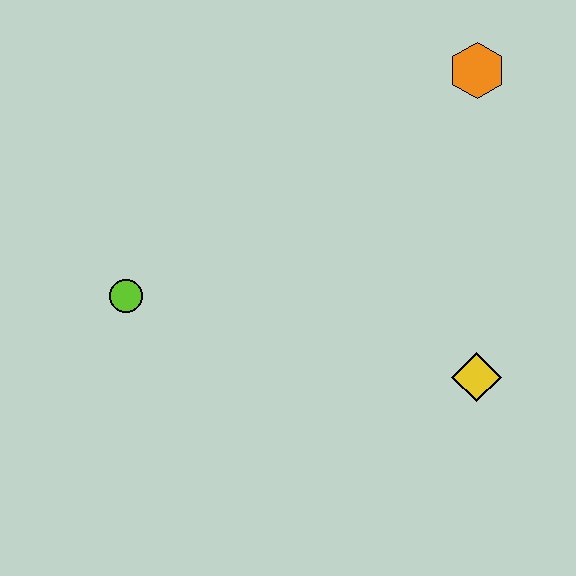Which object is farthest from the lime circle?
The orange hexagon is farthest from the lime circle.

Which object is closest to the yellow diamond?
The orange hexagon is closest to the yellow diamond.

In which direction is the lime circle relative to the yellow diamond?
The lime circle is to the left of the yellow diamond.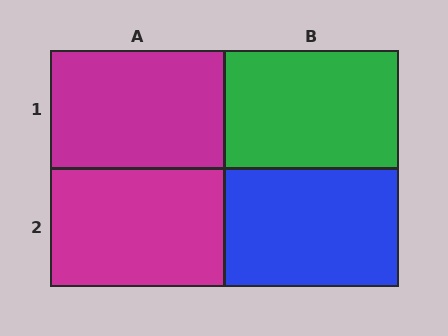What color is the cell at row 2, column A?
Magenta.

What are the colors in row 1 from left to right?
Magenta, green.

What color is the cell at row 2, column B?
Blue.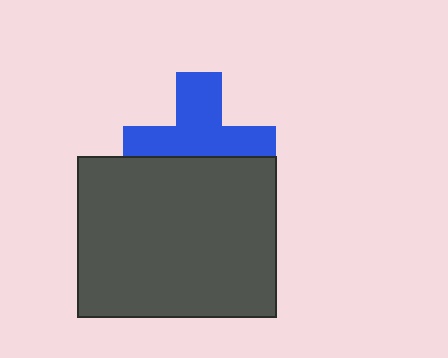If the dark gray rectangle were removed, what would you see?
You would see the complete blue cross.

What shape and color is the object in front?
The object in front is a dark gray rectangle.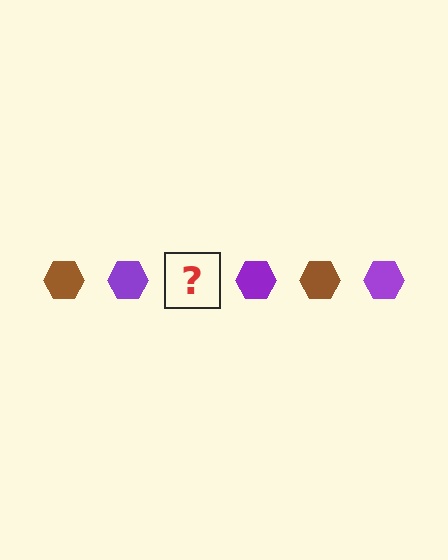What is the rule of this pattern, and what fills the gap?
The rule is that the pattern cycles through brown, purple hexagons. The gap should be filled with a brown hexagon.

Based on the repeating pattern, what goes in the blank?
The blank should be a brown hexagon.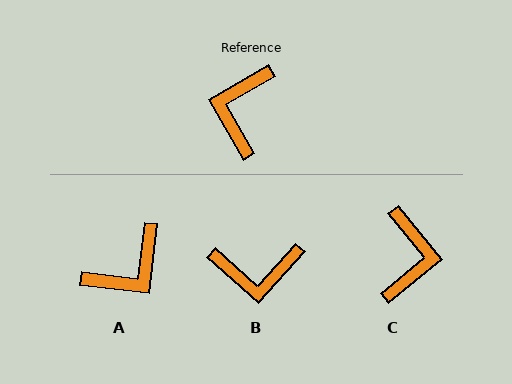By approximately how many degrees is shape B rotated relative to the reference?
Approximately 108 degrees counter-clockwise.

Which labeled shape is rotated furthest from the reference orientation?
C, about 171 degrees away.